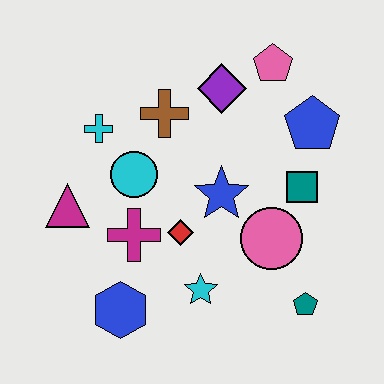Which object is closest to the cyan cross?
The cyan circle is closest to the cyan cross.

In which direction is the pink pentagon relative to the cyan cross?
The pink pentagon is to the right of the cyan cross.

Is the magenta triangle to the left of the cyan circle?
Yes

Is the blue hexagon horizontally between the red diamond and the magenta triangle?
Yes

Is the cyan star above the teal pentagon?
Yes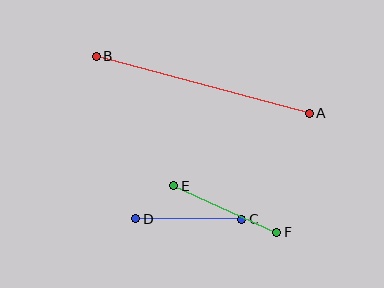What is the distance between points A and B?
The distance is approximately 220 pixels.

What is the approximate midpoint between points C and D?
The midpoint is at approximately (189, 219) pixels.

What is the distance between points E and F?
The distance is approximately 113 pixels.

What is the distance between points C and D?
The distance is approximately 106 pixels.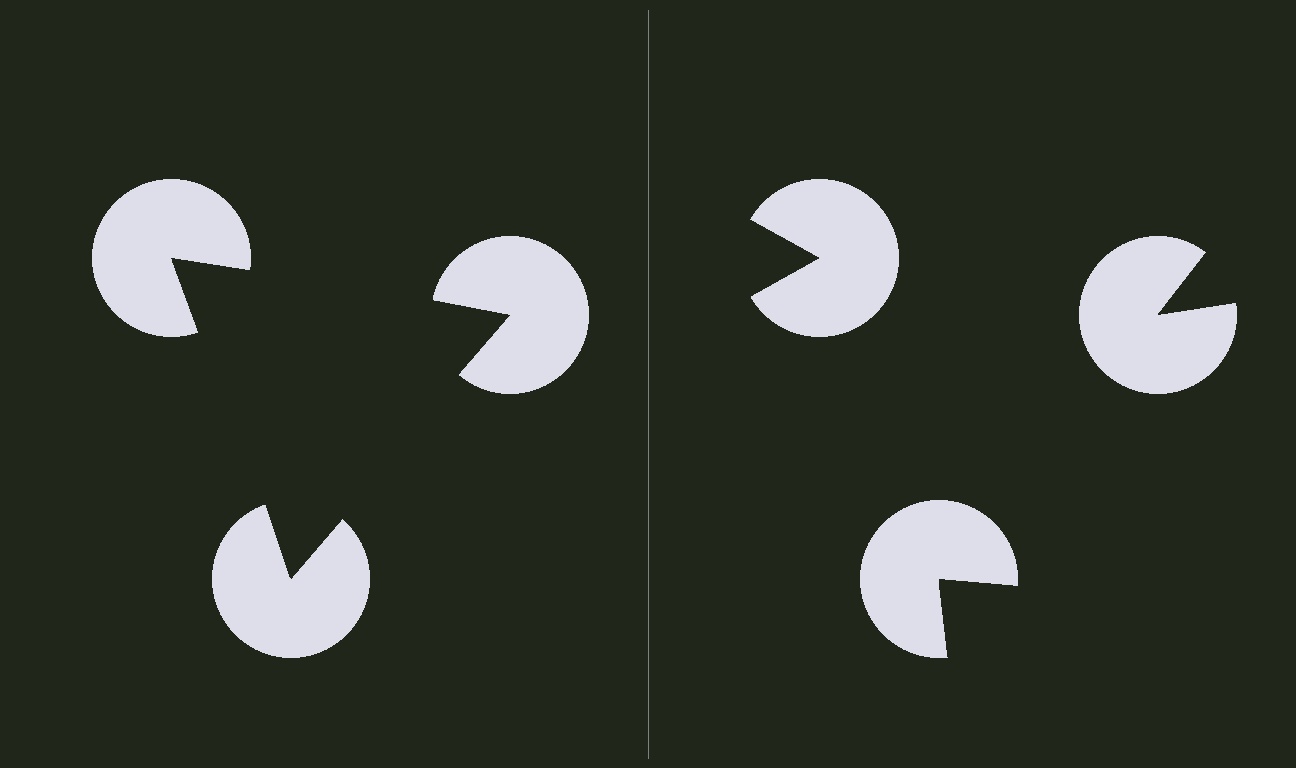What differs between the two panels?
The pac-man discs are positioned identically on both sides; only the wedge orientations differ. On the left they align to a triangle; on the right they are misaligned.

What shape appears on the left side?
An illusory triangle.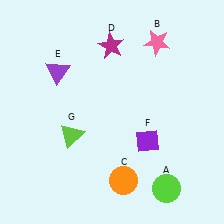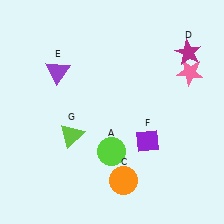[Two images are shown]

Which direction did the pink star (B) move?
The pink star (B) moved right.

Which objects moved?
The objects that moved are: the lime circle (A), the pink star (B), the magenta star (D).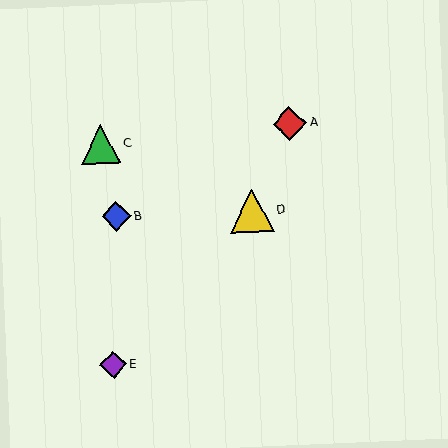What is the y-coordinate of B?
Object B is at y≈216.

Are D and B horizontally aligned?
Yes, both are at y≈210.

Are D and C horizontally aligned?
No, D is at y≈210 and C is at y≈145.